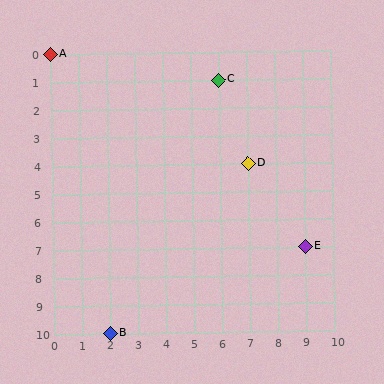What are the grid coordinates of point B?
Point B is at grid coordinates (2, 10).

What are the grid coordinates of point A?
Point A is at grid coordinates (0, 0).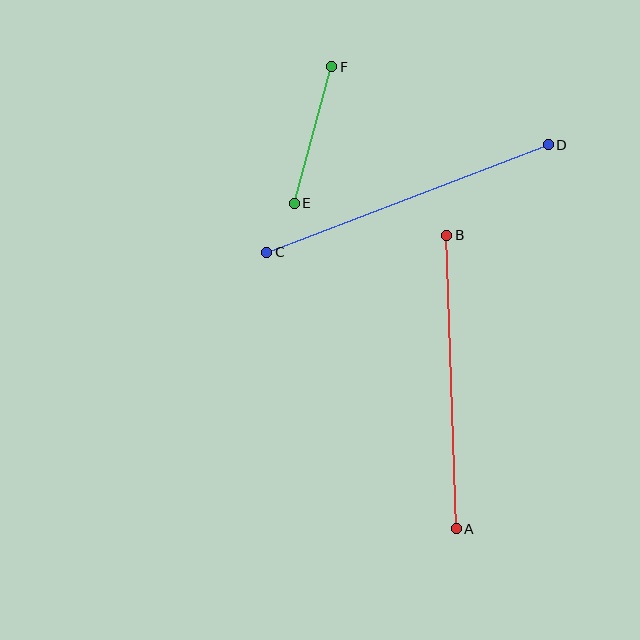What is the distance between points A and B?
The distance is approximately 294 pixels.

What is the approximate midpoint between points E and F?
The midpoint is at approximately (313, 135) pixels.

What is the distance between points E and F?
The distance is approximately 142 pixels.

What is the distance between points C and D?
The distance is approximately 302 pixels.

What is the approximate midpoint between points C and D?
The midpoint is at approximately (408, 198) pixels.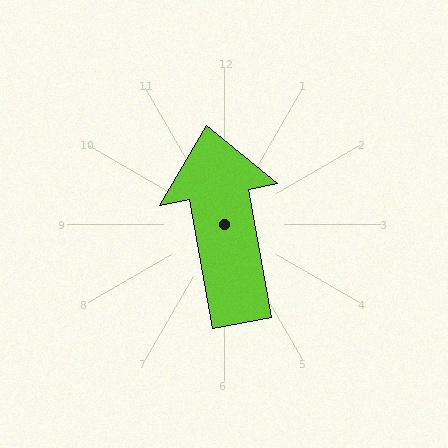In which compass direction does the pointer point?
North.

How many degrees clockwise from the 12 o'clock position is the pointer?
Approximately 350 degrees.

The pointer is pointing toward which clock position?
Roughly 12 o'clock.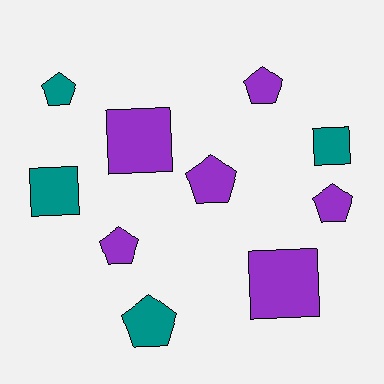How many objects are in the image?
There are 10 objects.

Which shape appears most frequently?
Pentagon, with 6 objects.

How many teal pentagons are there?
There are 2 teal pentagons.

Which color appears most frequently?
Purple, with 6 objects.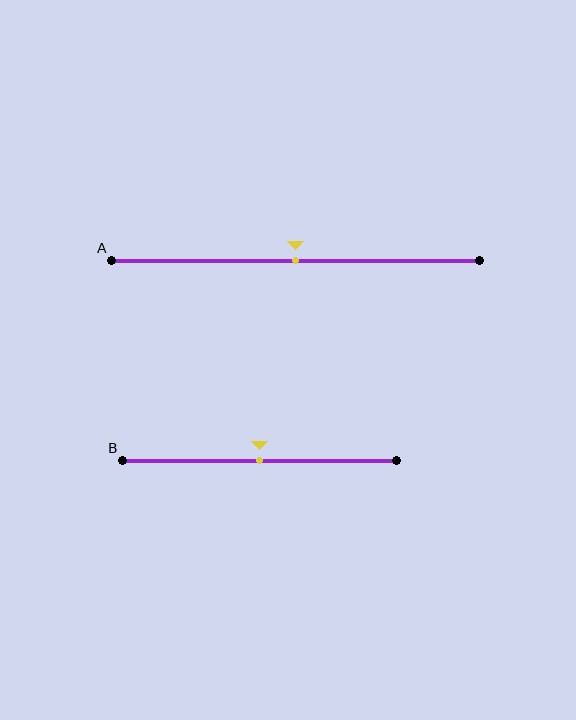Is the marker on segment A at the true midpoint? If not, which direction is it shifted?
Yes, the marker on segment A is at the true midpoint.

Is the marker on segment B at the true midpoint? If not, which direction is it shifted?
Yes, the marker on segment B is at the true midpoint.